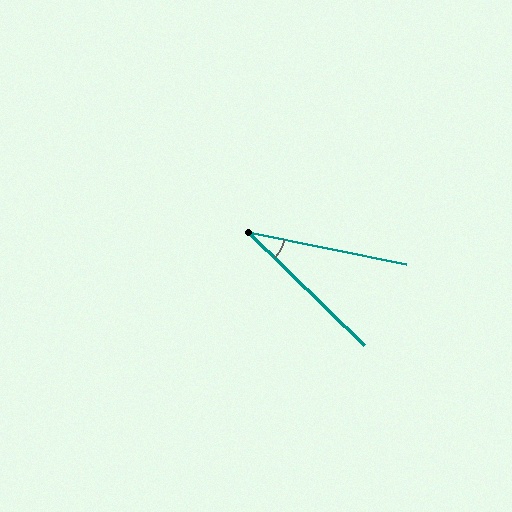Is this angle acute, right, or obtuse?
It is acute.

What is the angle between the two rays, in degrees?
Approximately 33 degrees.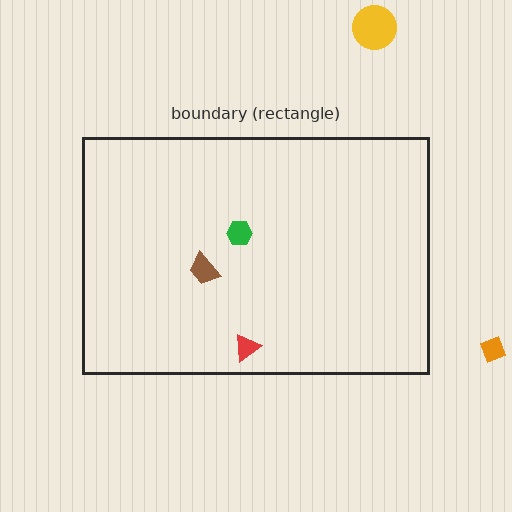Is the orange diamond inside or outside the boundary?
Outside.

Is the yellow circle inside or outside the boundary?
Outside.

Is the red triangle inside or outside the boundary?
Inside.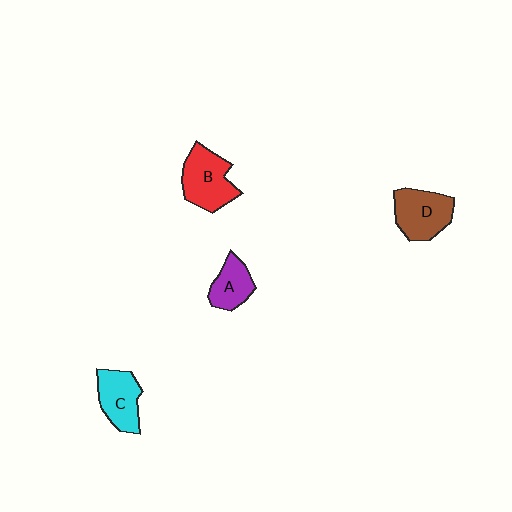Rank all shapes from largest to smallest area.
From largest to smallest: B (red), D (brown), C (cyan), A (purple).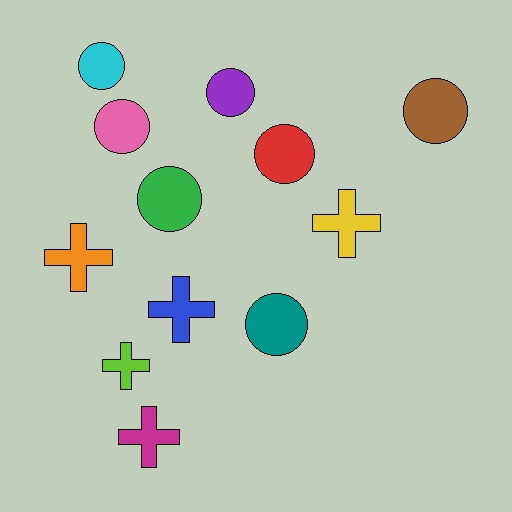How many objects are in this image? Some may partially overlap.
There are 12 objects.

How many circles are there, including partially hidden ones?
There are 7 circles.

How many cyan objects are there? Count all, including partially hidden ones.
There is 1 cyan object.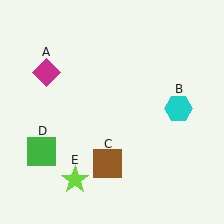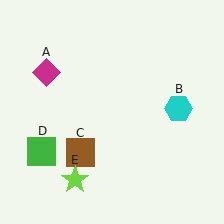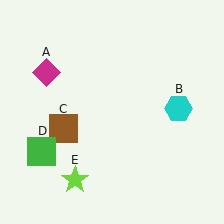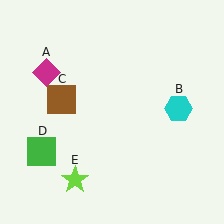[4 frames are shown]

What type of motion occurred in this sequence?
The brown square (object C) rotated clockwise around the center of the scene.